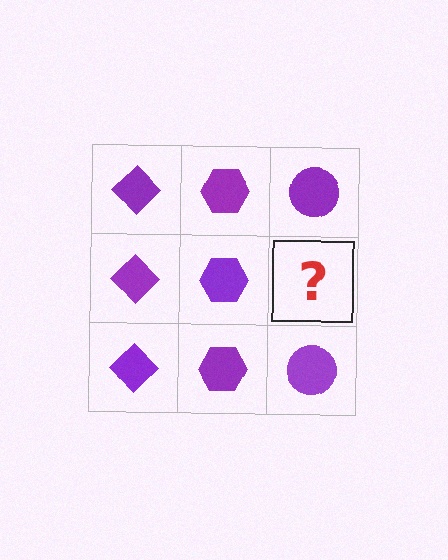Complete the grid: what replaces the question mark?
The question mark should be replaced with a purple circle.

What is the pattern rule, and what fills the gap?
The rule is that each column has a consistent shape. The gap should be filled with a purple circle.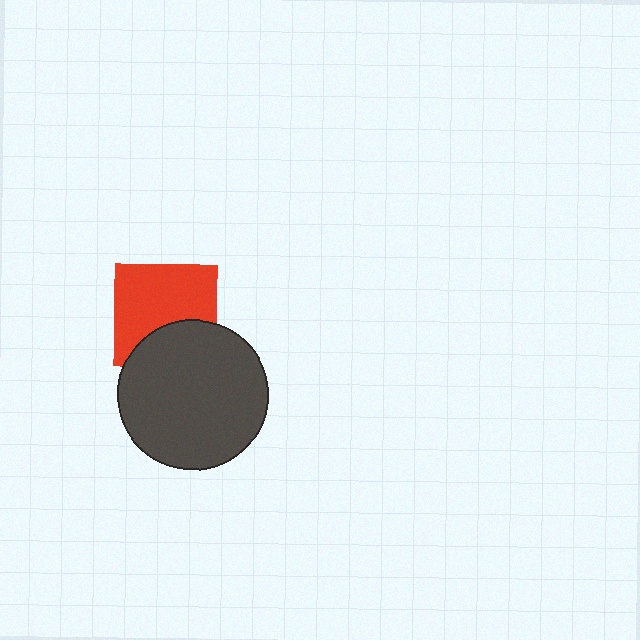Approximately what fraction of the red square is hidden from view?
Roughly 33% of the red square is hidden behind the dark gray circle.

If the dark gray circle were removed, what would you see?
You would see the complete red square.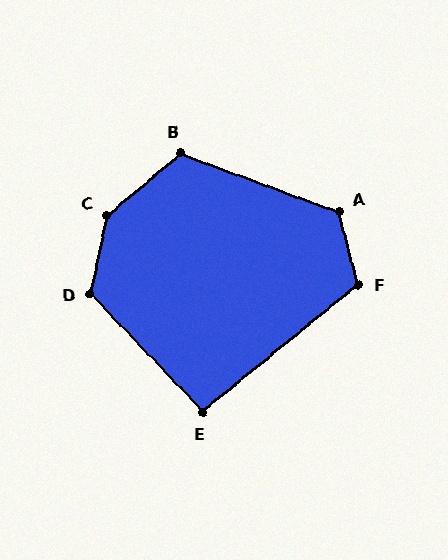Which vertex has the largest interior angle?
C, at approximately 141 degrees.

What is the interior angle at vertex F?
Approximately 115 degrees (obtuse).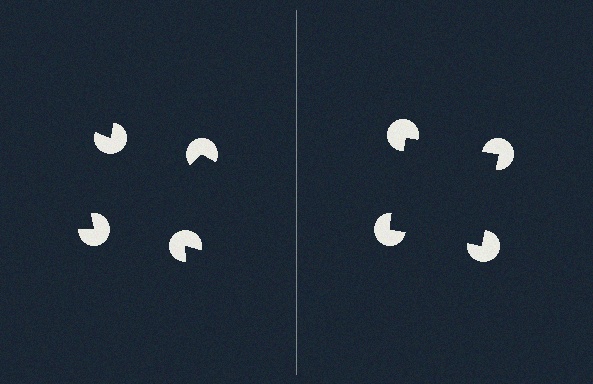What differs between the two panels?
The pac-man discs are positioned identically on both sides; only the wedge orientations differ. On the right they align to a square; on the left they are misaligned.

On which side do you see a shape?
An illusory square appears on the right side. On the left side the wedge cuts are rotated, so no coherent shape forms.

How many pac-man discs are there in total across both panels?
8 — 4 on each side.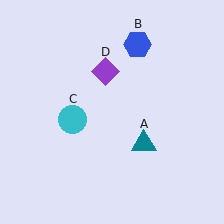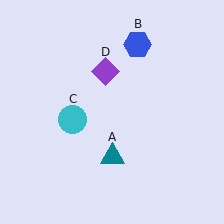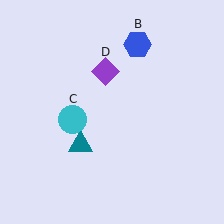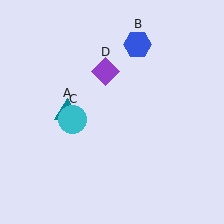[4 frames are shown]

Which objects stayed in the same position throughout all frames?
Blue hexagon (object B) and cyan circle (object C) and purple diamond (object D) remained stationary.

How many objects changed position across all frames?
1 object changed position: teal triangle (object A).